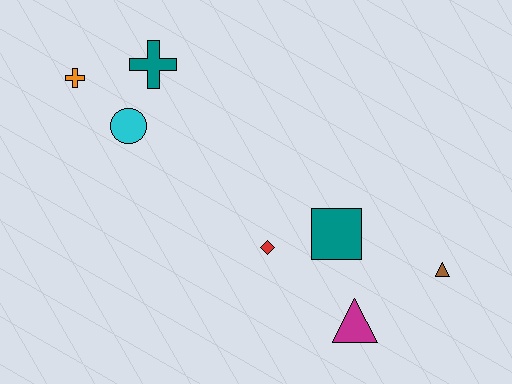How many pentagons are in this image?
There are no pentagons.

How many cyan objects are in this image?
There is 1 cyan object.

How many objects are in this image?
There are 7 objects.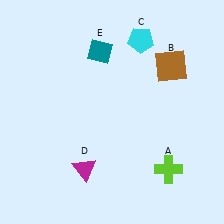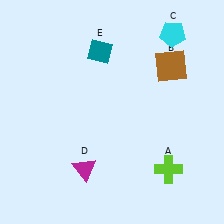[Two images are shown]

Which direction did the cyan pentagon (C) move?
The cyan pentagon (C) moved right.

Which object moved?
The cyan pentagon (C) moved right.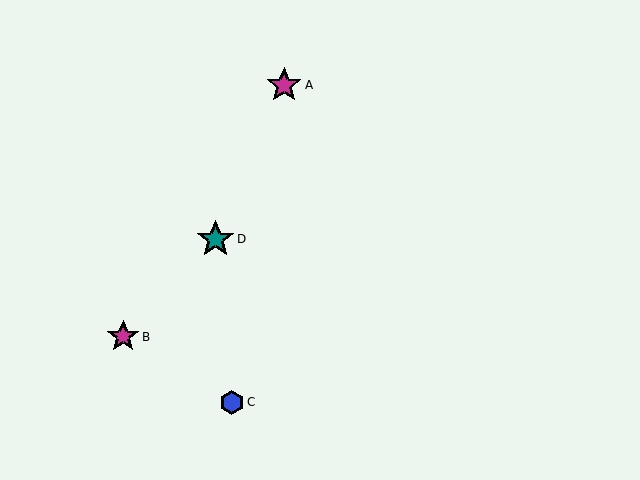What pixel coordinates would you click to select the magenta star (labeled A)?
Click at (284, 85) to select the magenta star A.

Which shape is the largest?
The teal star (labeled D) is the largest.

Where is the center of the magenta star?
The center of the magenta star is at (284, 85).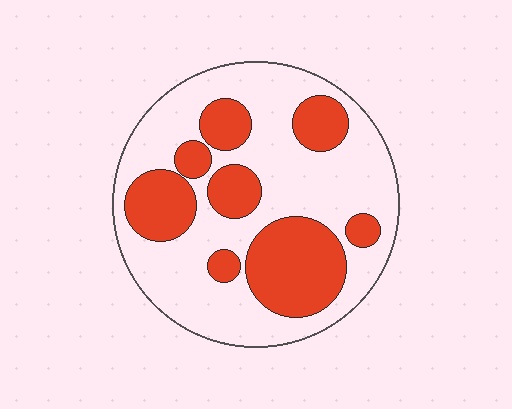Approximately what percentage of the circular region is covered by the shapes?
Approximately 35%.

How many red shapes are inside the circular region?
8.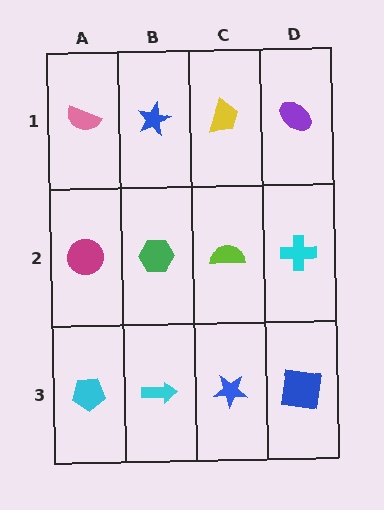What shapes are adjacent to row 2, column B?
A blue star (row 1, column B), a cyan arrow (row 3, column B), a magenta circle (row 2, column A), a lime semicircle (row 2, column C).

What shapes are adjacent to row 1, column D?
A cyan cross (row 2, column D), a yellow trapezoid (row 1, column C).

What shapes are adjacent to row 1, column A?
A magenta circle (row 2, column A), a blue star (row 1, column B).